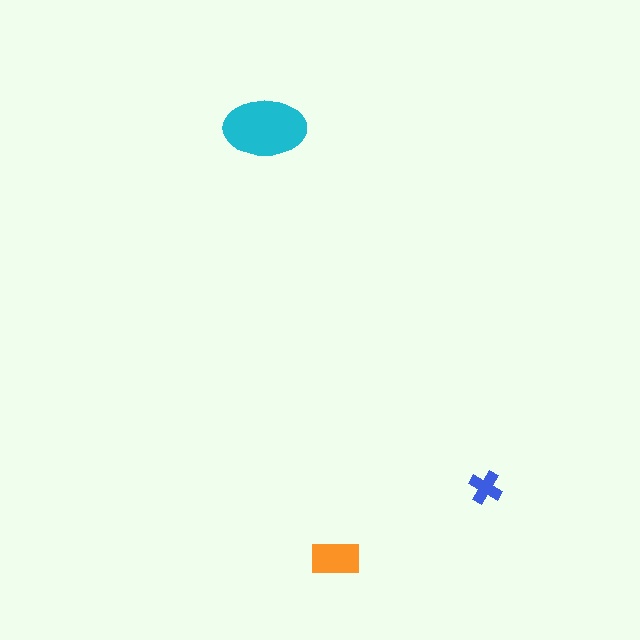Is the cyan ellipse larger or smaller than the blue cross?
Larger.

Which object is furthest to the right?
The blue cross is rightmost.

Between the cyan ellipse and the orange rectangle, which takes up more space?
The cyan ellipse.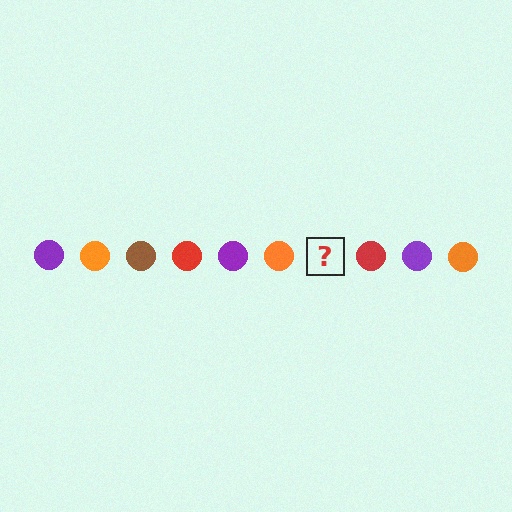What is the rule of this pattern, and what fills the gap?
The rule is that the pattern cycles through purple, orange, brown, red circles. The gap should be filled with a brown circle.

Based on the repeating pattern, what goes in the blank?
The blank should be a brown circle.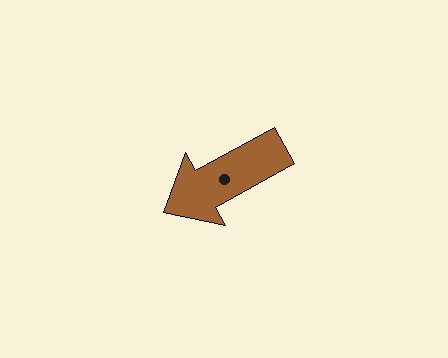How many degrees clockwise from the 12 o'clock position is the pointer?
Approximately 241 degrees.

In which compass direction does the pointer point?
Southwest.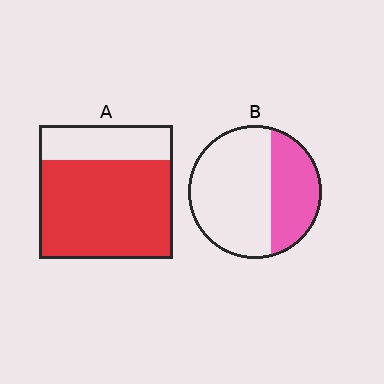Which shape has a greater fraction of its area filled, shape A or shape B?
Shape A.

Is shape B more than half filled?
No.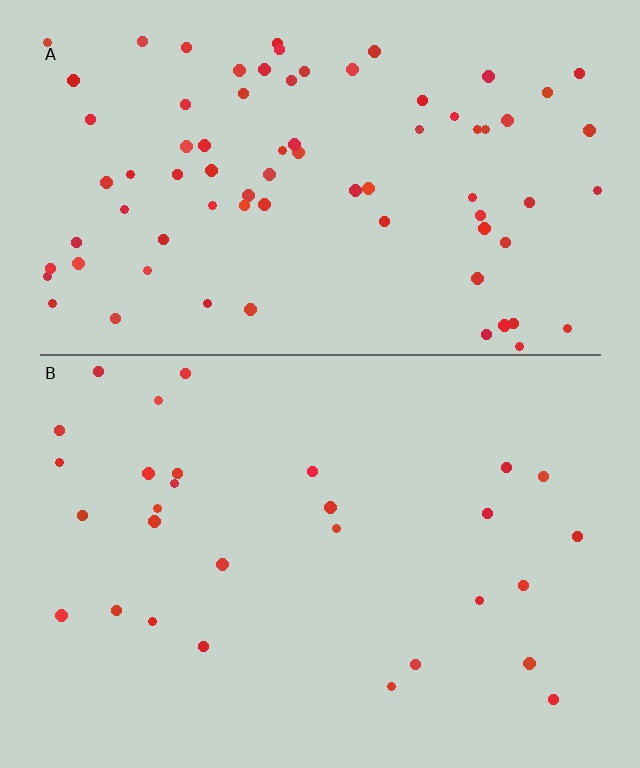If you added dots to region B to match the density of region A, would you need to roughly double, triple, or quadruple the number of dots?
Approximately triple.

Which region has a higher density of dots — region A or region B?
A (the top).